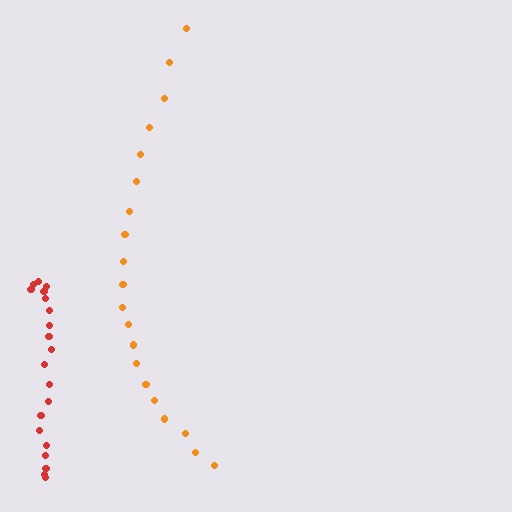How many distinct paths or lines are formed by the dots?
There are 2 distinct paths.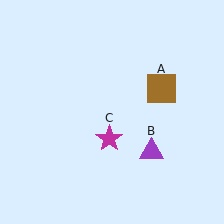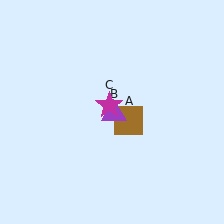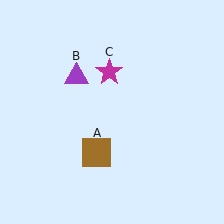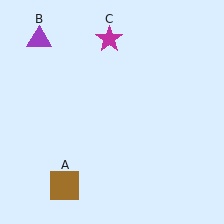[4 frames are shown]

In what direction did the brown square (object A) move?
The brown square (object A) moved down and to the left.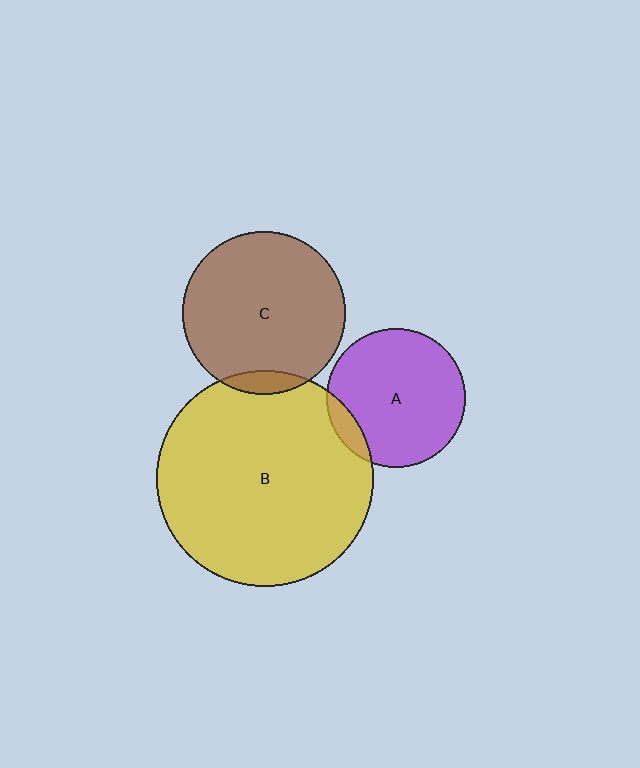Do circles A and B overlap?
Yes.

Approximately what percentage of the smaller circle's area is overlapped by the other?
Approximately 10%.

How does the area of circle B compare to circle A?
Approximately 2.4 times.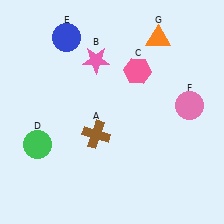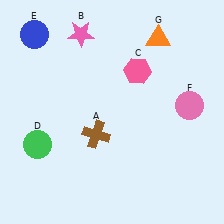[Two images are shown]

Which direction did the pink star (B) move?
The pink star (B) moved up.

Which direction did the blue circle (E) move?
The blue circle (E) moved left.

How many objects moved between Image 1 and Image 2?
2 objects moved between the two images.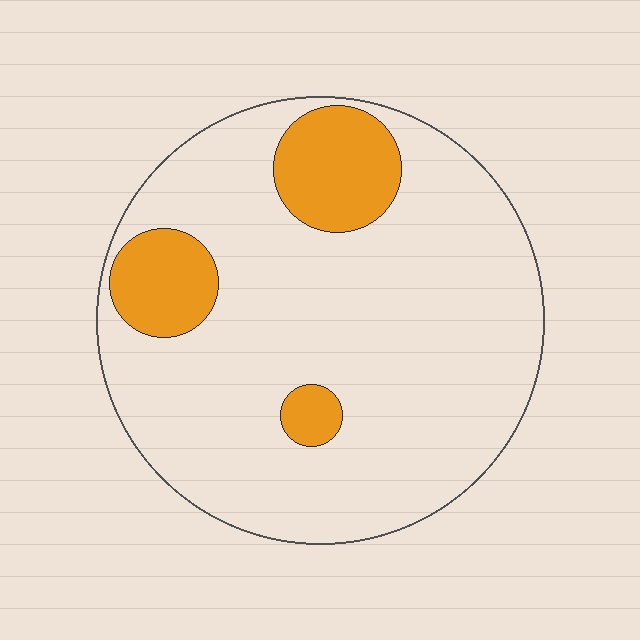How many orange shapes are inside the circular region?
3.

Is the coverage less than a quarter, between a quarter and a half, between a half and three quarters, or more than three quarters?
Less than a quarter.